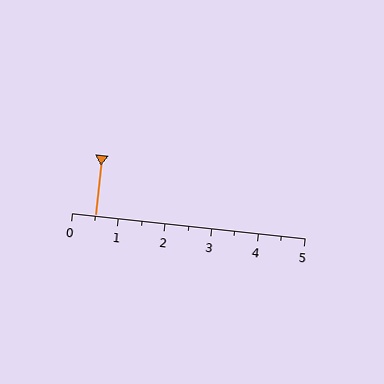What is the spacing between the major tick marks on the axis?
The major ticks are spaced 1 apart.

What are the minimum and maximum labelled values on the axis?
The axis runs from 0 to 5.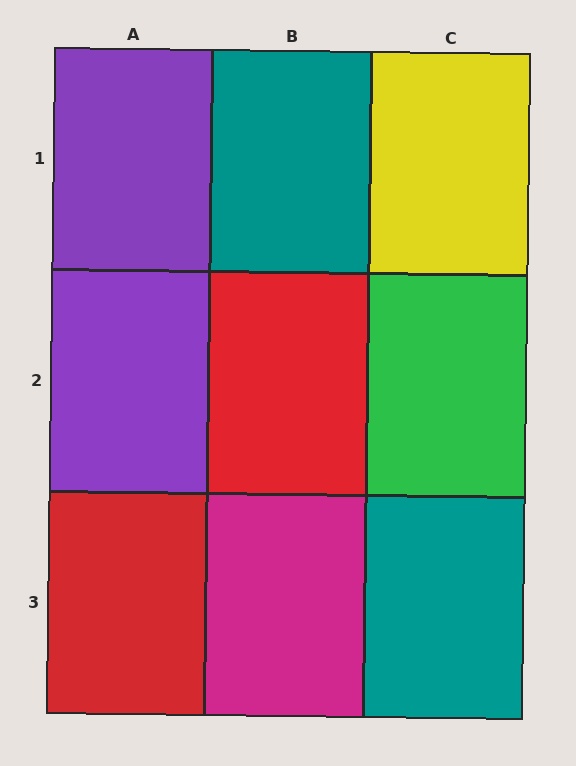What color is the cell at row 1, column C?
Yellow.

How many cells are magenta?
1 cell is magenta.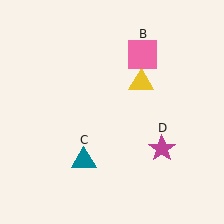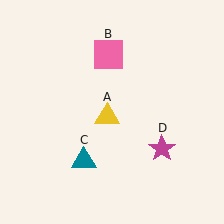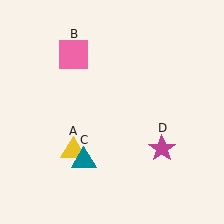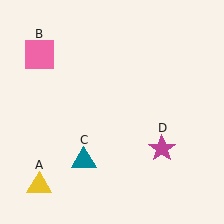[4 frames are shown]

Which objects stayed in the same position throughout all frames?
Teal triangle (object C) and magenta star (object D) remained stationary.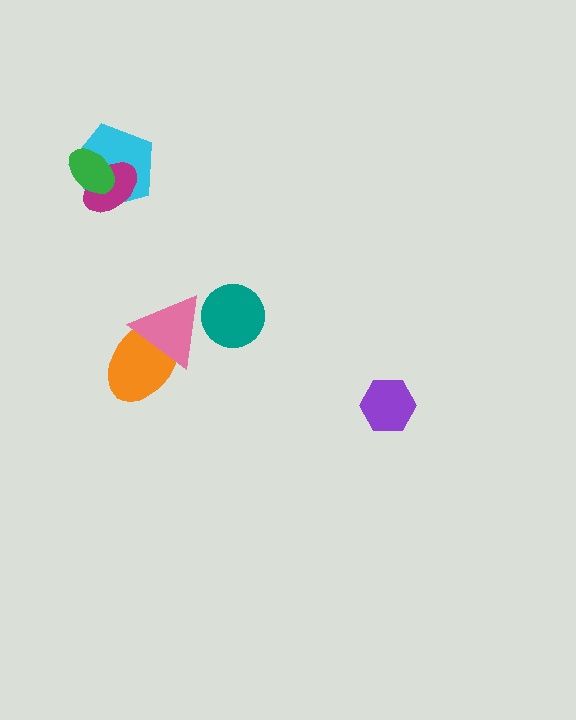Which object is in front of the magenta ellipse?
The green ellipse is in front of the magenta ellipse.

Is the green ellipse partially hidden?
No, no other shape covers it.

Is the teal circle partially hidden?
Yes, it is partially covered by another shape.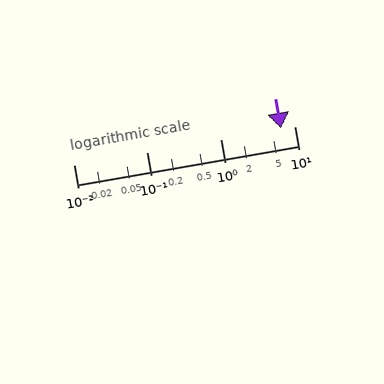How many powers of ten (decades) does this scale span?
The scale spans 3 decades, from 0.01 to 10.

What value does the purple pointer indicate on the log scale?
The pointer indicates approximately 6.5.